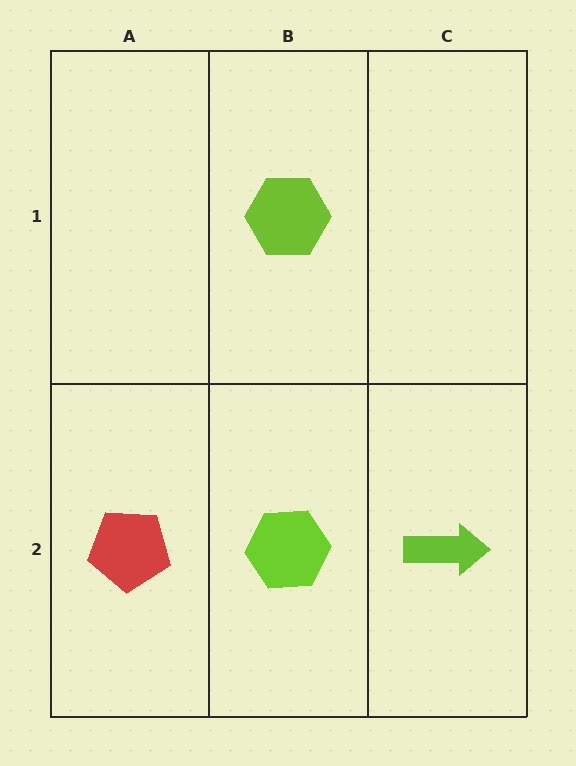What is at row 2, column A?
A red pentagon.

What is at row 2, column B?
A lime hexagon.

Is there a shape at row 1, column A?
No, that cell is empty.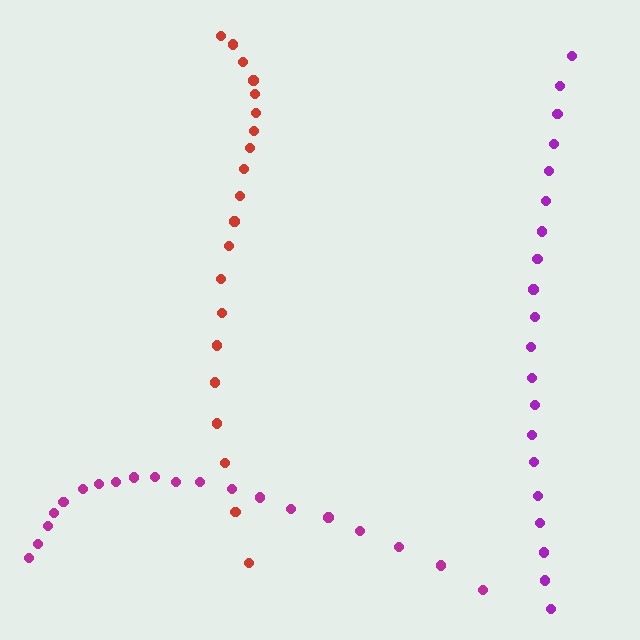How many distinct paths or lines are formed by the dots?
There are 3 distinct paths.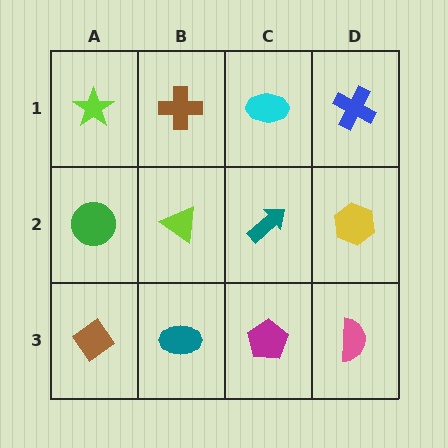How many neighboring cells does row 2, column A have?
3.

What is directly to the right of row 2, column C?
A yellow hexagon.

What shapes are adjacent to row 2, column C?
A cyan ellipse (row 1, column C), a magenta pentagon (row 3, column C), a lime triangle (row 2, column B), a yellow hexagon (row 2, column D).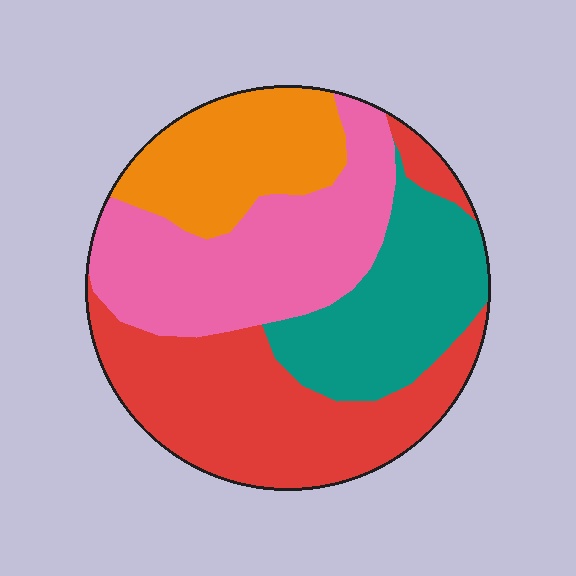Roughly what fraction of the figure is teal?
Teal covers 21% of the figure.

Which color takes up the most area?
Red, at roughly 35%.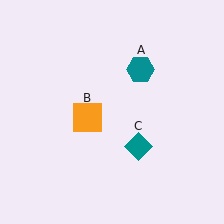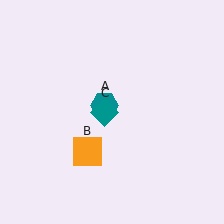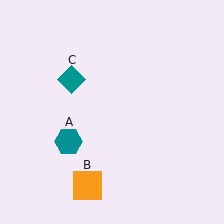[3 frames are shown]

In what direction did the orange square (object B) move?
The orange square (object B) moved down.